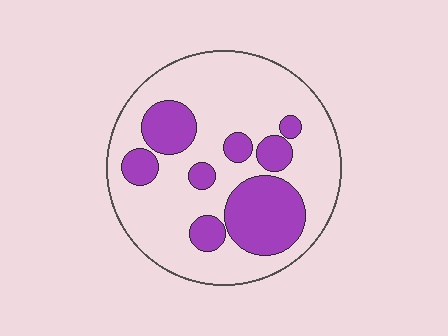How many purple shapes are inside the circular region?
8.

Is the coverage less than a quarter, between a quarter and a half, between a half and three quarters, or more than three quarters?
Between a quarter and a half.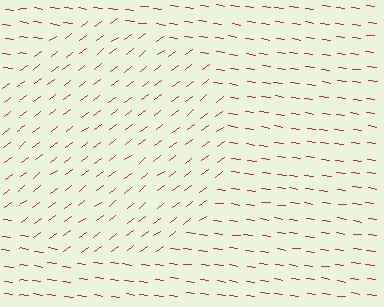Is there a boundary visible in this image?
Yes, there is a texture boundary formed by a change in line orientation.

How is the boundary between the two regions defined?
The boundary is defined purely by a change in line orientation (approximately 45 degrees difference). All lines are the same color and thickness.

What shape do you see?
I see a circle.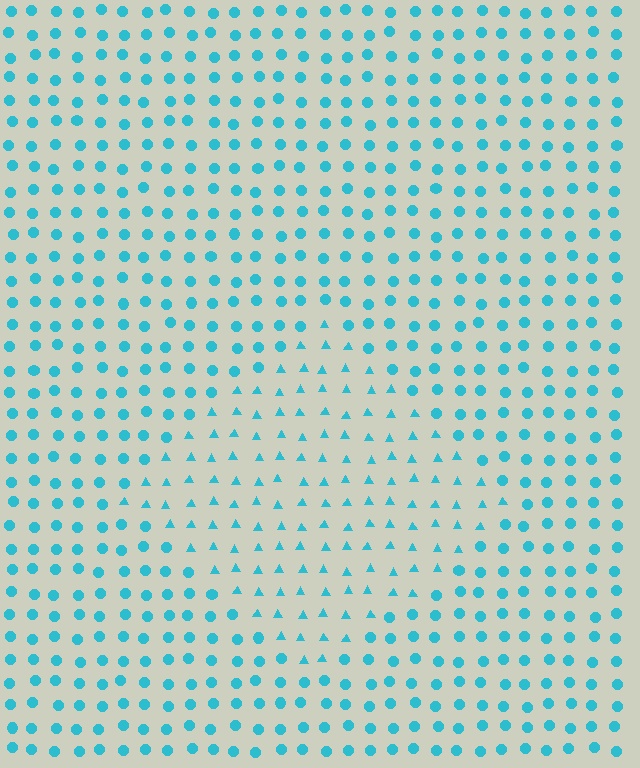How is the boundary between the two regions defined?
The boundary is defined by a change in element shape: triangles inside vs. circles outside. All elements share the same color and spacing.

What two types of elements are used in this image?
The image uses triangles inside the diamond region and circles outside it.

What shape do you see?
I see a diamond.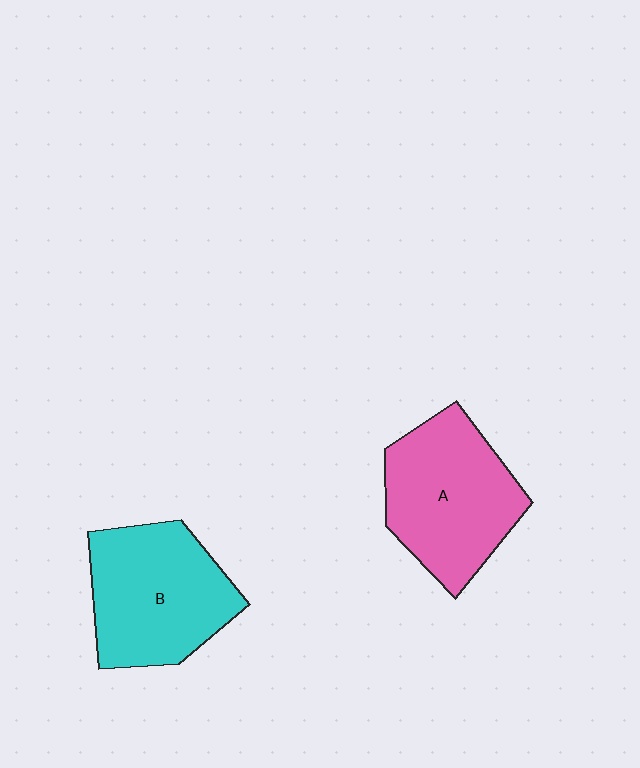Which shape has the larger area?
Shape A (pink).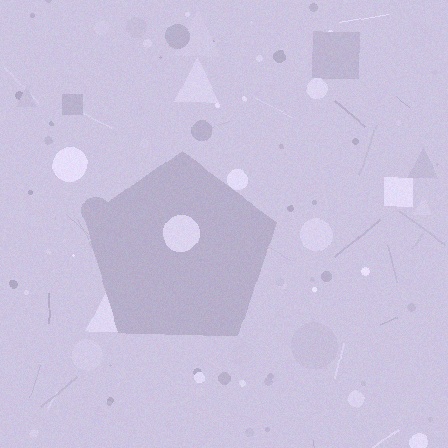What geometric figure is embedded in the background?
A pentagon is embedded in the background.